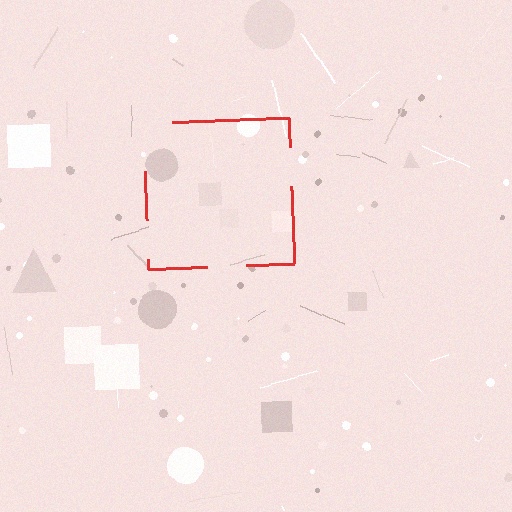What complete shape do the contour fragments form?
The contour fragments form a square.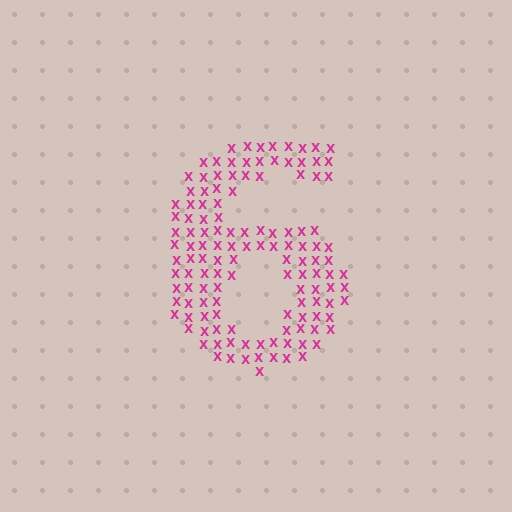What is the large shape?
The large shape is the digit 6.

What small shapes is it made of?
It is made of small letter X's.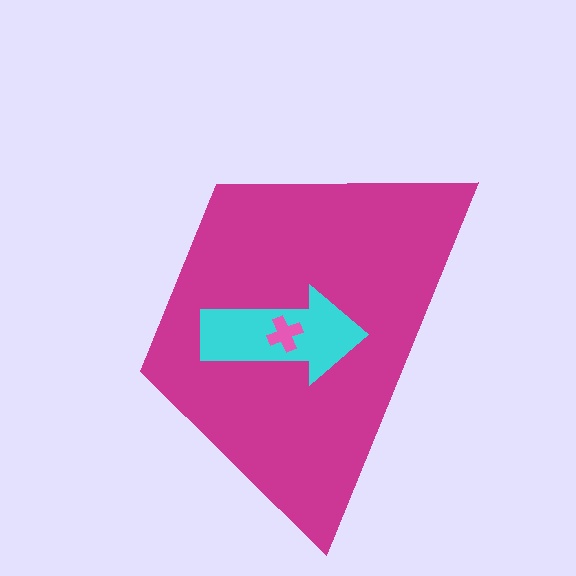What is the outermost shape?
The magenta trapezoid.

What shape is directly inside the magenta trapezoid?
The cyan arrow.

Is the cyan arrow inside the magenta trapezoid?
Yes.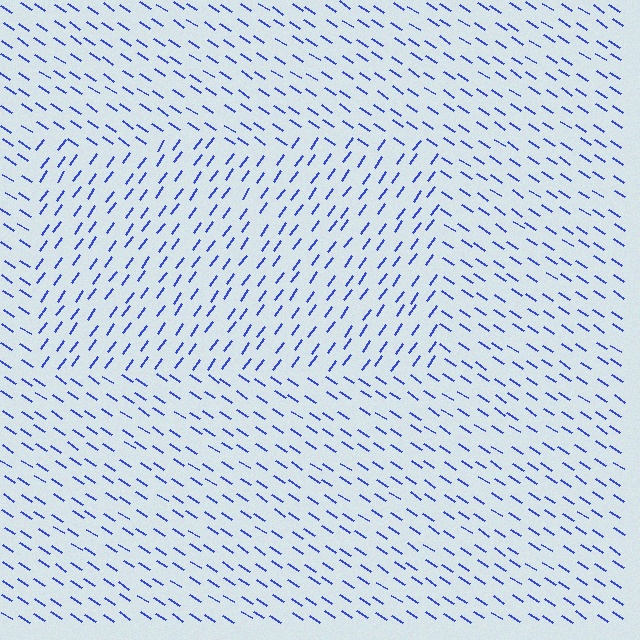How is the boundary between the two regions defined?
The boundary is defined purely by a change in line orientation (approximately 88 degrees difference). All lines are the same color and thickness.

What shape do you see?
I see a rectangle.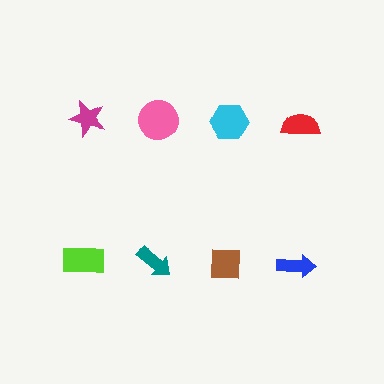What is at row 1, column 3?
A cyan hexagon.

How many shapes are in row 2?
4 shapes.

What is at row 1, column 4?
A red semicircle.